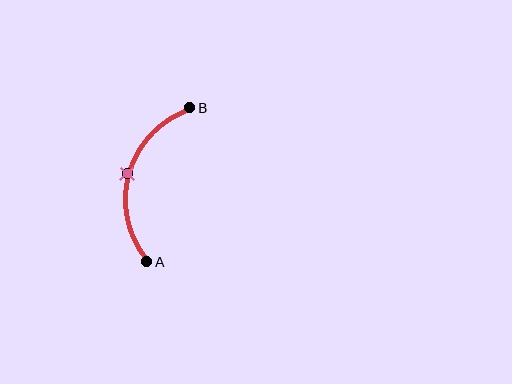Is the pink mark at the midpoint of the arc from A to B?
Yes. The pink mark lies on the arc at equal arc-length from both A and B — it is the arc midpoint.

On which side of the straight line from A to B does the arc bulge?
The arc bulges to the left of the straight line connecting A and B.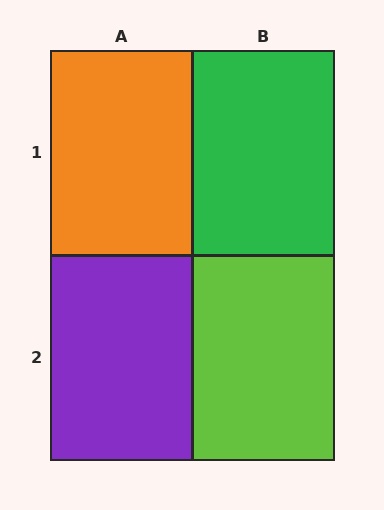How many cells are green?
1 cell is green.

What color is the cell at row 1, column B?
Green.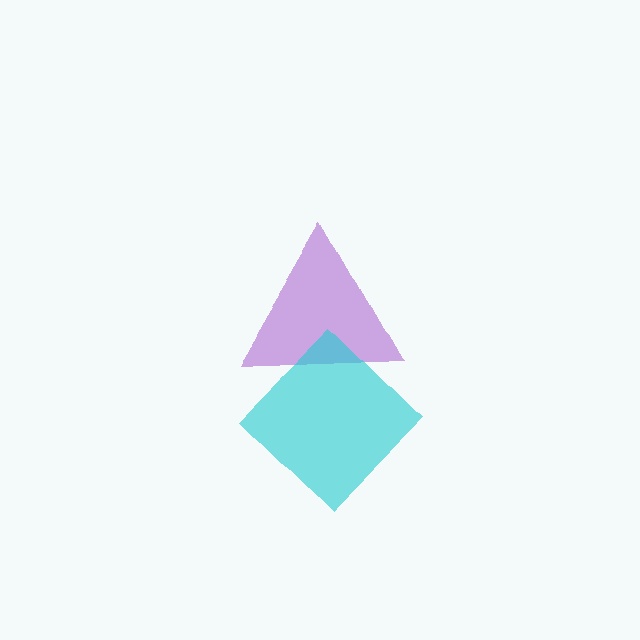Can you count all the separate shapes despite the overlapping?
Yes, there are 2 separate shapes.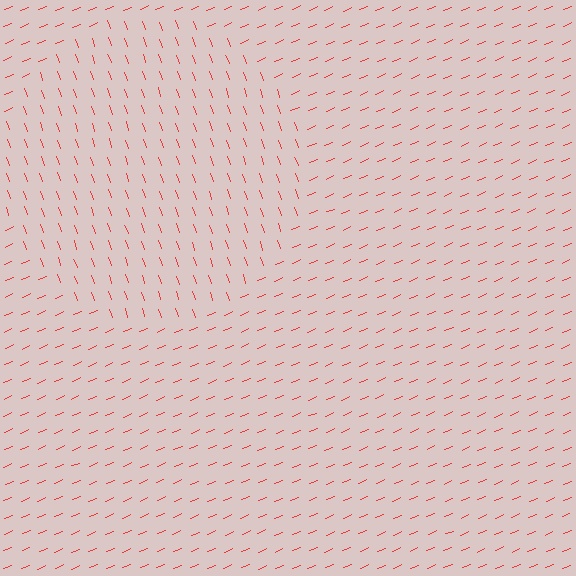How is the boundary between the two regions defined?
The boundary is defined purely by a change in line orientation (approximately 86 degrees difference). All lines are the same color and thickness.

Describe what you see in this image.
The image is filled with small red line segments. A circle region in the image has lines oriented differently from the surrounding lines, creating a visible texture boundary.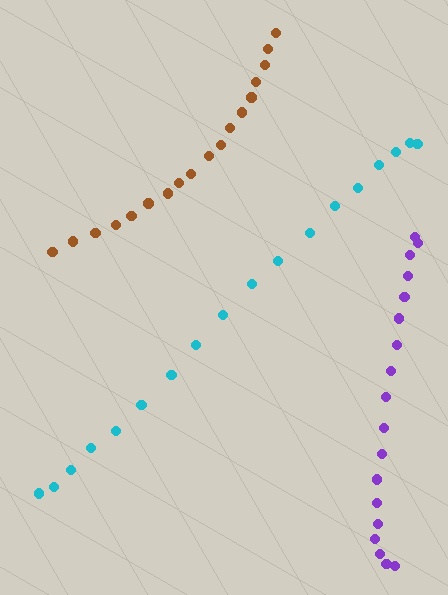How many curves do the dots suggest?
There are 3 distinct paths.